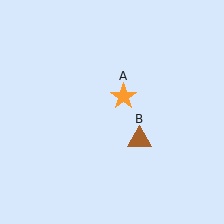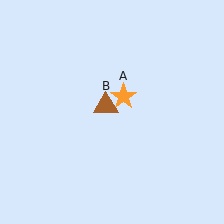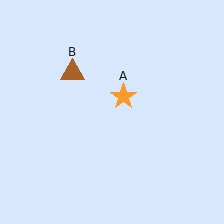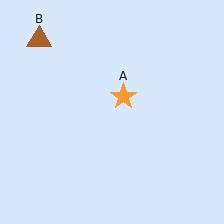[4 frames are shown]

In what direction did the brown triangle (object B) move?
The brown triangle (object B) moved up and to the left.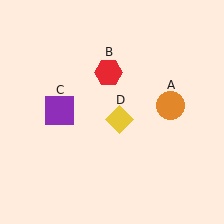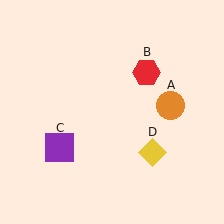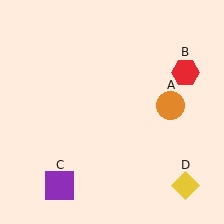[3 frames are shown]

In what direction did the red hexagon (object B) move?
The red hexagon (object B) moved right.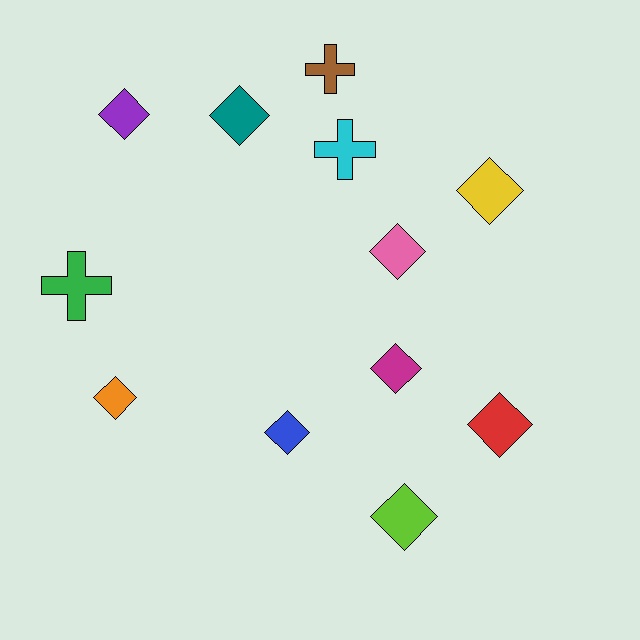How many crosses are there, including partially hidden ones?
There are 3 crosses.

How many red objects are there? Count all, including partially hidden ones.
There is 1 red object.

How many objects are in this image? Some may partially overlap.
There are 12 objects.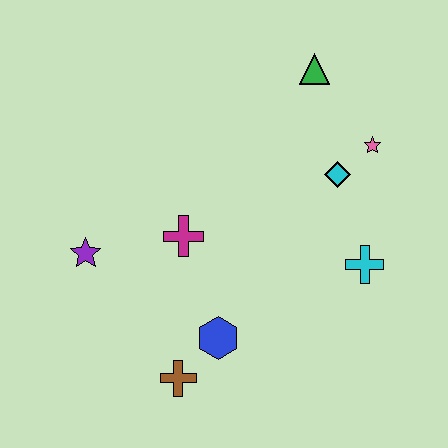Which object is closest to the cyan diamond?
The pink star is closest to the cyan diamond.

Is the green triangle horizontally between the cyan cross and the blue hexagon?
Yes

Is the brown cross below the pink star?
Yes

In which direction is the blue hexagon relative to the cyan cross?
The blue hexagon is to the left of the cyan cross.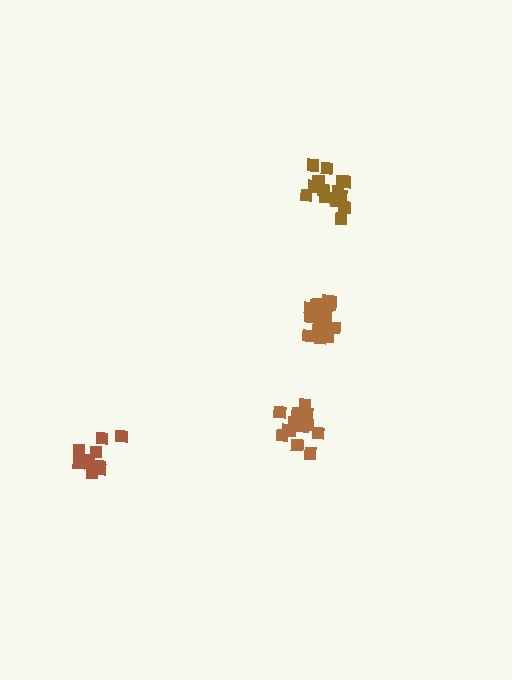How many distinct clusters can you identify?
There are 4 distinct clusters.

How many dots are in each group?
Group 1: 15 dots, Group 2: 15 dots, Group 3: 10 dots, Group 4: 16 dots (56 total).